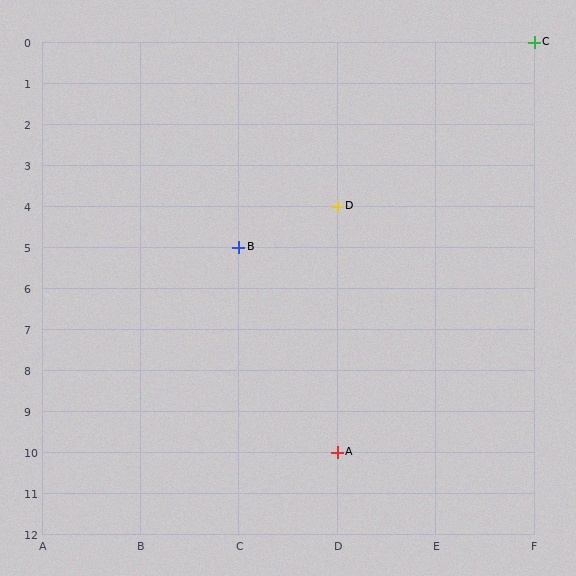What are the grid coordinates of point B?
Point B is at grid coordinates (C, 5).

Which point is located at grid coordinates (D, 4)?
Point D is at (D, 4).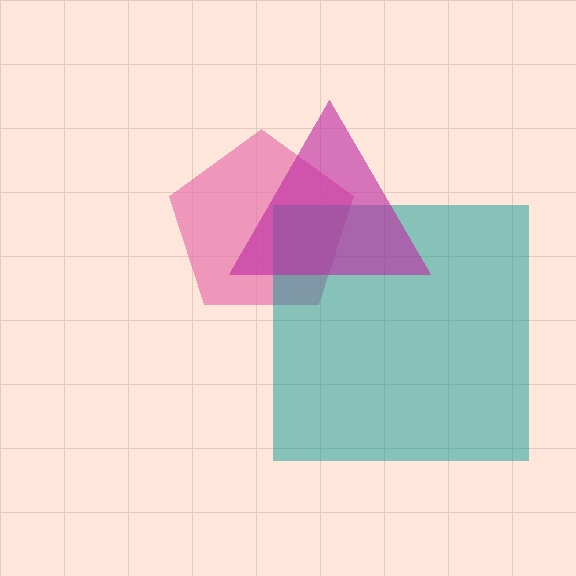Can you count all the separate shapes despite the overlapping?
Yes, there are 3 separate shapes.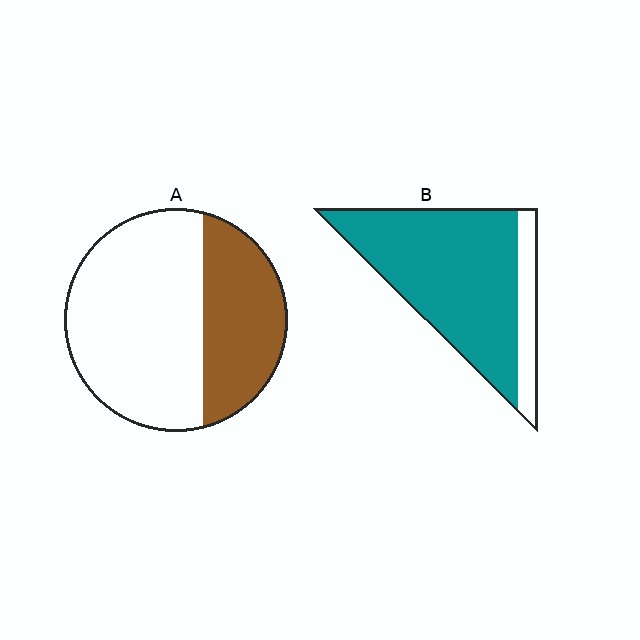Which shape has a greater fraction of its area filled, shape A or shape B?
Shape B.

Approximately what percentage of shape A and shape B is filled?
A is approximately 35% and B is approximately 85%.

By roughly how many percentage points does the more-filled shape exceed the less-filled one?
By roughly 50 percentage points (B over A).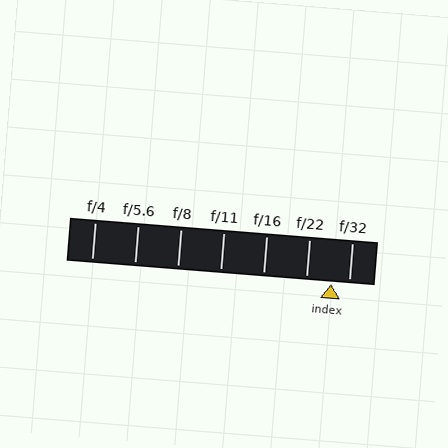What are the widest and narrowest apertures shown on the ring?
The widest aperture shown is f/4 and the narrowest is f/32.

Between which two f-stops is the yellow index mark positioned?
The index mark is between f/22 and f/32.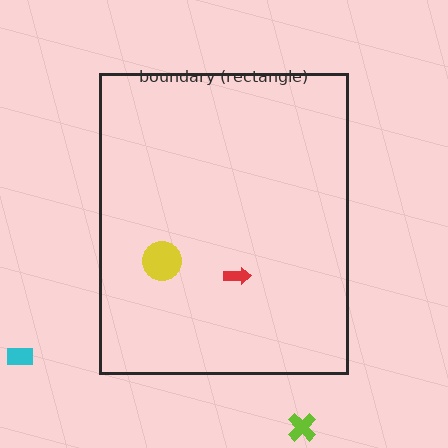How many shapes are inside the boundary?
2 inside, 2 outside.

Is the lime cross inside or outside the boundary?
Outside.